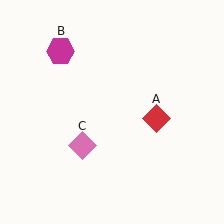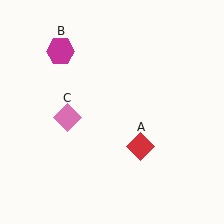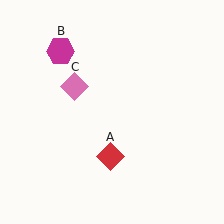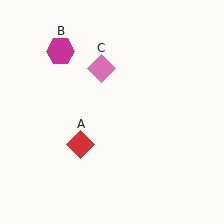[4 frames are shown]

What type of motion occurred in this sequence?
The red diamond (object A), pink diamond (object C) rotated clockwise around the center of the scene.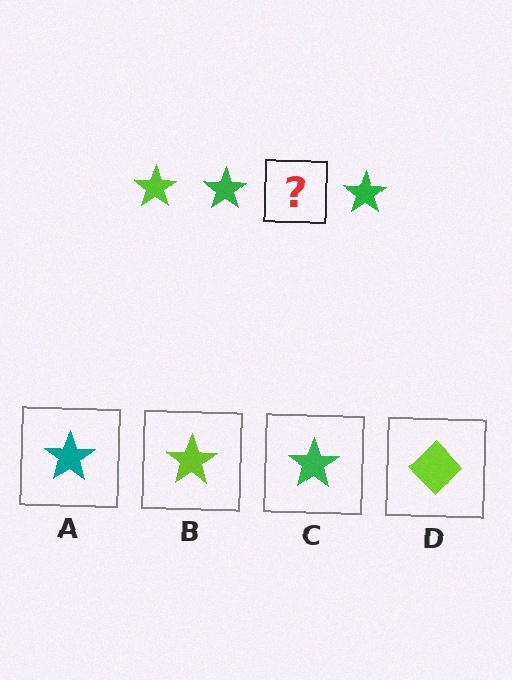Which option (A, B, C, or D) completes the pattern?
B.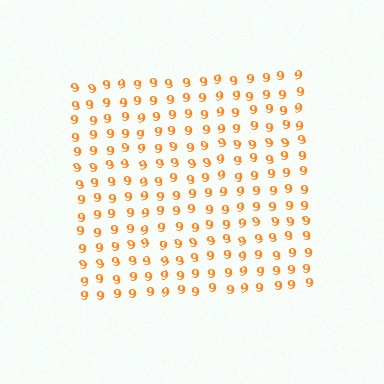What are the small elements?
The small elements are digit 9's.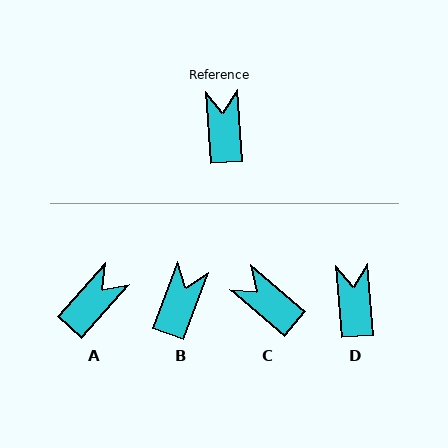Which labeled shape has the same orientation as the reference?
D.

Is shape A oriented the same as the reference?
No, it is off by about 46 degrees.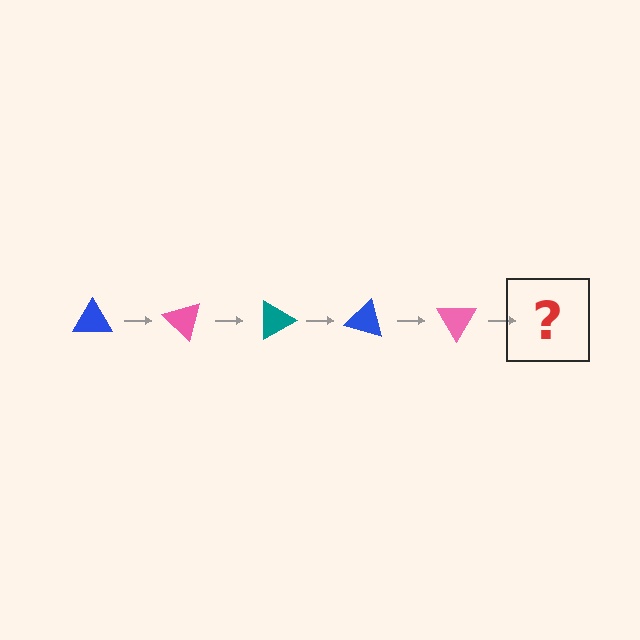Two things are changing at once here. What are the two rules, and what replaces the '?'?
The two rules are that it rotates 45 degrees each step and the color cycles through blue, pink, and teal. The '?' should be a teal triangle, rotated 225 degrees from the start.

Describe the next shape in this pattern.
It should be a teal triangle, rotated 225 degrees from the start.